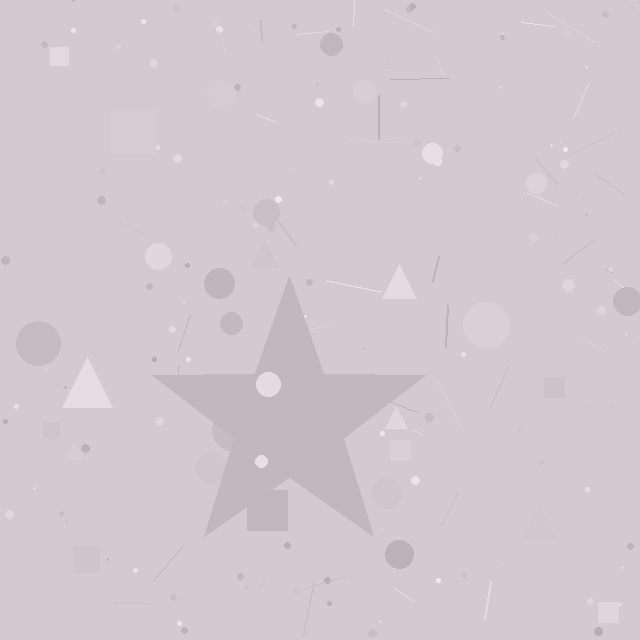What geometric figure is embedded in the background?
A star is embedded in the background.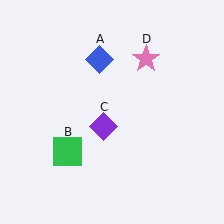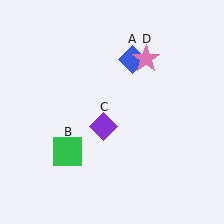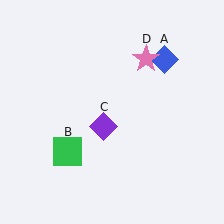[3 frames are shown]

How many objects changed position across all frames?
1 object changed position: blue diamond (object A).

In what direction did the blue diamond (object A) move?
The blue diamond (object A) moved right.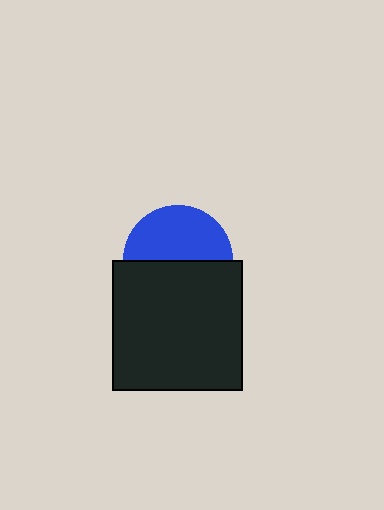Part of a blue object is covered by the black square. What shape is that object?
It is a circle.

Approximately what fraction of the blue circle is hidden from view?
Roughly 51% of the blue circle is hidden behind the black square.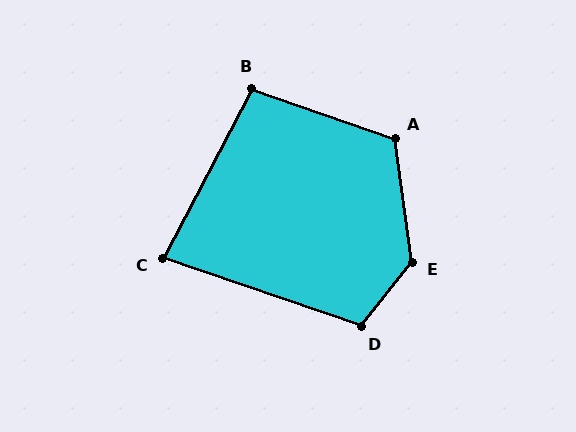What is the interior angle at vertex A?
Approximately 117 degrees (obtuse).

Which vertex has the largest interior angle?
E, at approximately 134 degrees.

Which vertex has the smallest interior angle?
C, at approximately 81 degrees.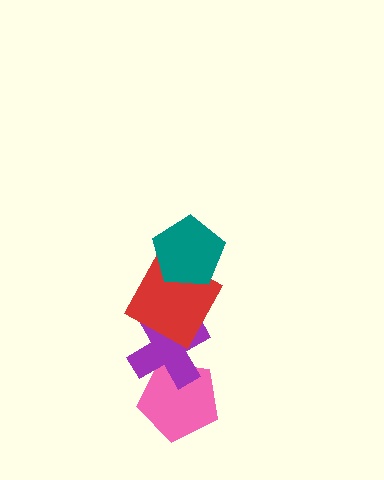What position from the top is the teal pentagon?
The teal pentagon is 1st from the top.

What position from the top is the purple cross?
The purple cross is 3rd from the top.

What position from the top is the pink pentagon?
The pink pentagon is 4th from the top.